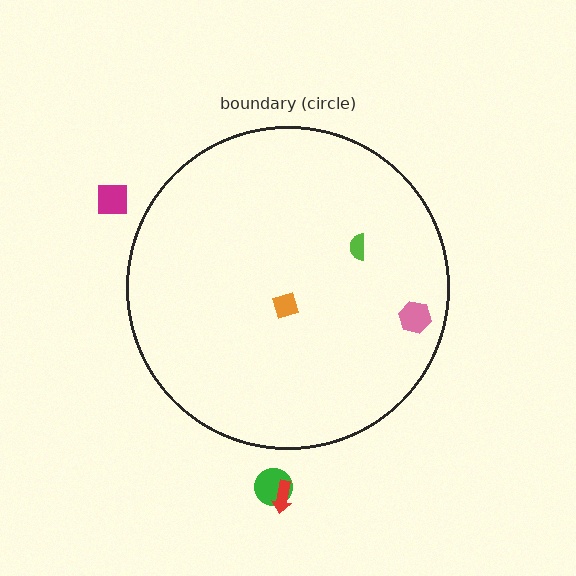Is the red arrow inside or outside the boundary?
Outside.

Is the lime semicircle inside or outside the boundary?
Inside.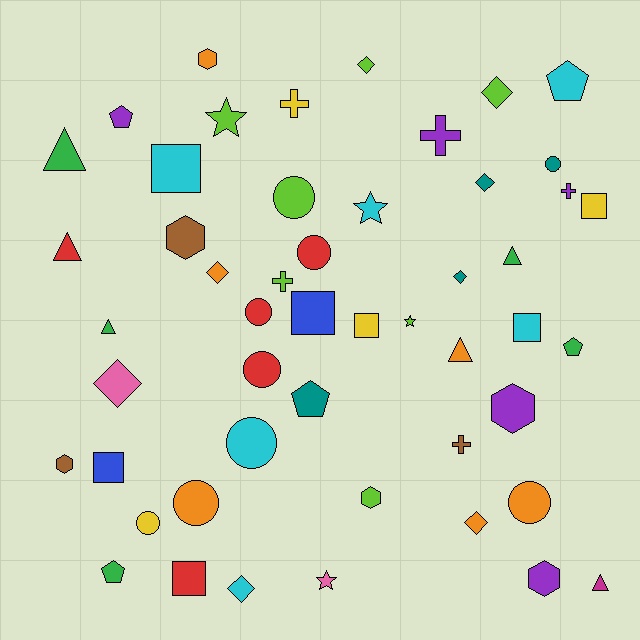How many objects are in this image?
There are 50 objects.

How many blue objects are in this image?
There are 2 blue objects.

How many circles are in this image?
There are 9 circles.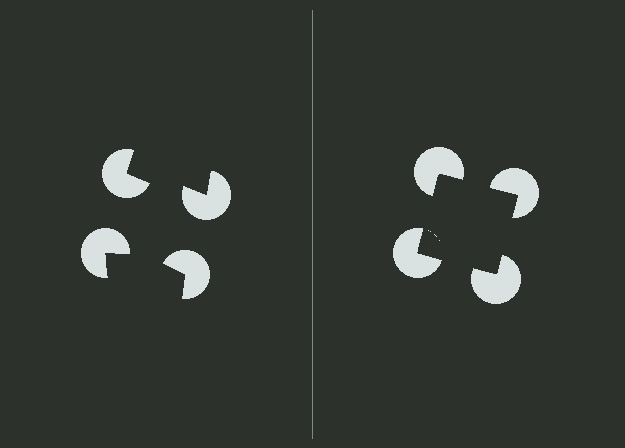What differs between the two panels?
The pac-man discs are positioned identically on both sides; only the wedge orientations differ. On the right they align to a square; on the left they are misaligned.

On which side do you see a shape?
An illusory square appears on the right side. On the left side the wedge cuts are rotated, so no coherent shape forms.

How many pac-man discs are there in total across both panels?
8 — 4 on each side.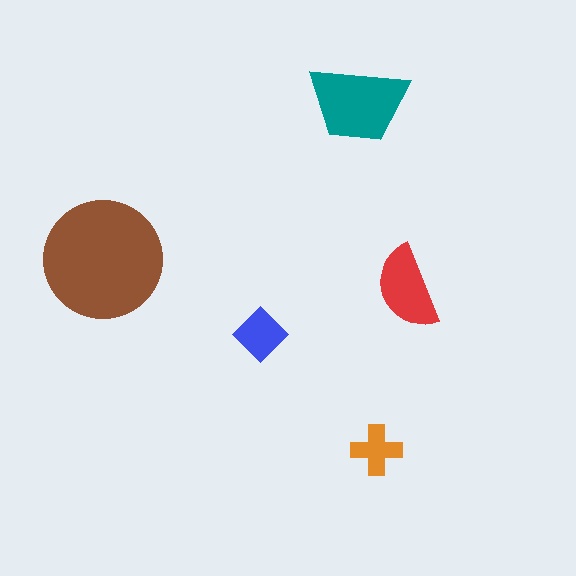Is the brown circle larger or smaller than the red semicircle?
Larger.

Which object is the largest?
The brown circle.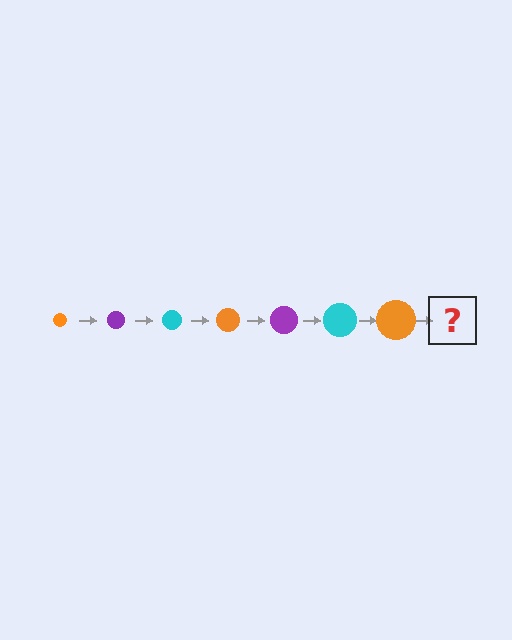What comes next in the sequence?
The next element should be a purple circle, larger than the previous one.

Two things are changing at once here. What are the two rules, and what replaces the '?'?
The two rules are that the circle grows larger each step and the color cycles through orange, purple, and cyan. The '?' should be a purple circle, larger than the previous one.